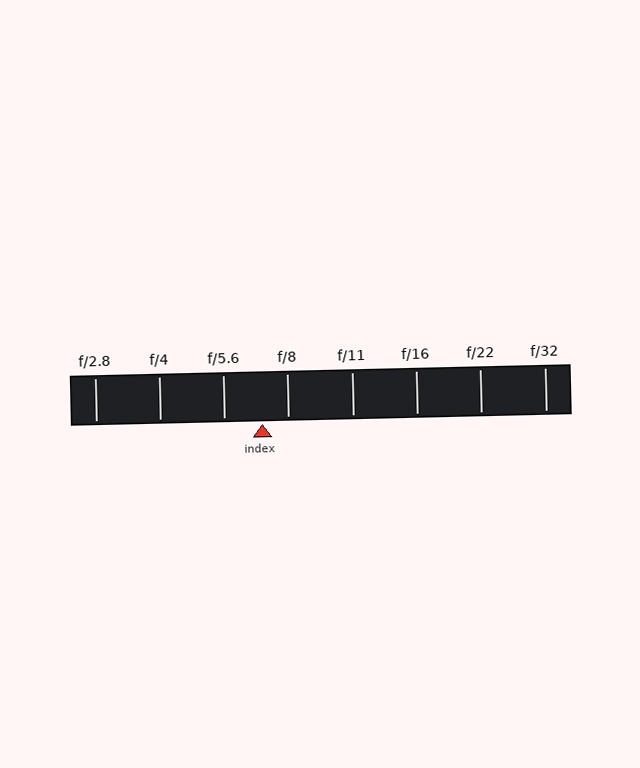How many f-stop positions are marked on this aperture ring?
There are 8 f-stop positions marked.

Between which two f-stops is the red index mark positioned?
The index mark is between f/5.6 and f/8.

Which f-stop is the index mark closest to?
The index mark is closest to f/8.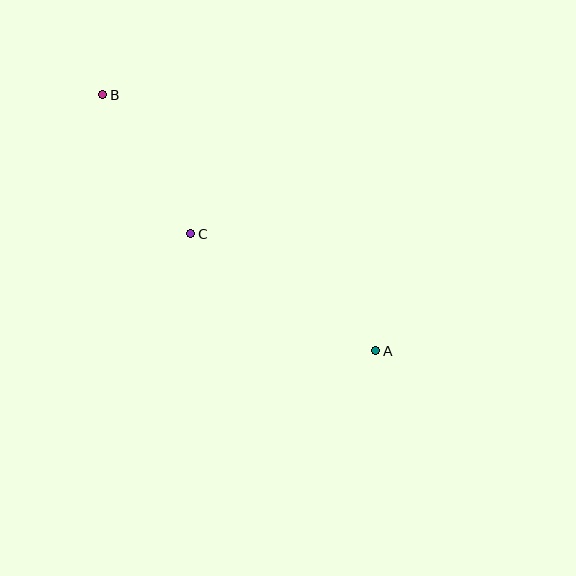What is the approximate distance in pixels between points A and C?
The distance between A and C is approximately 219 pixels.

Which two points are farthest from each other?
Points A and B are farthest from each other.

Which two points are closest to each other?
Points B and C are closest to each other.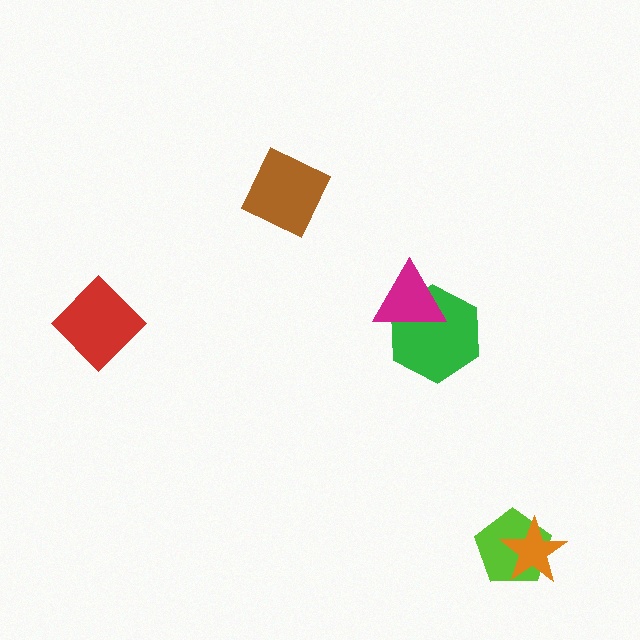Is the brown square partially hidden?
No, no other shape covers it.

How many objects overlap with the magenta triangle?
1 object overlaps with the magenta triangle.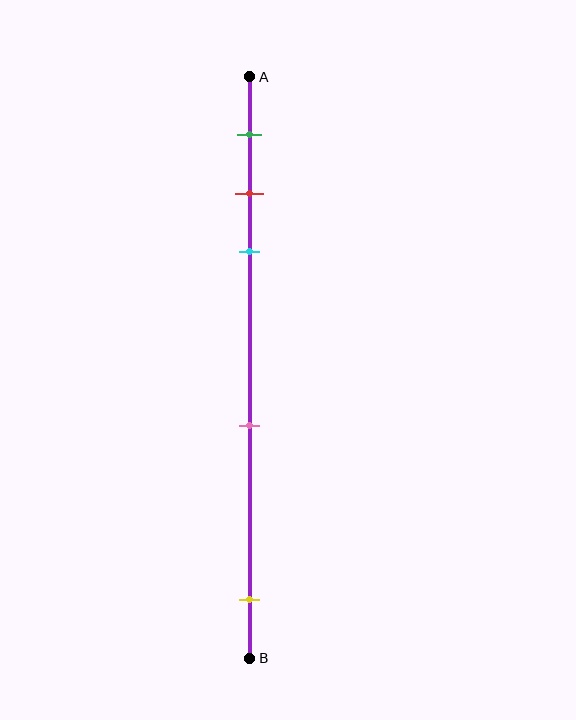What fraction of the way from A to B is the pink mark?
The pink mark is approximately 60% (0.6) of the way from A to B.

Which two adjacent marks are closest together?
The red and cyan marks are the closest adjacent pair.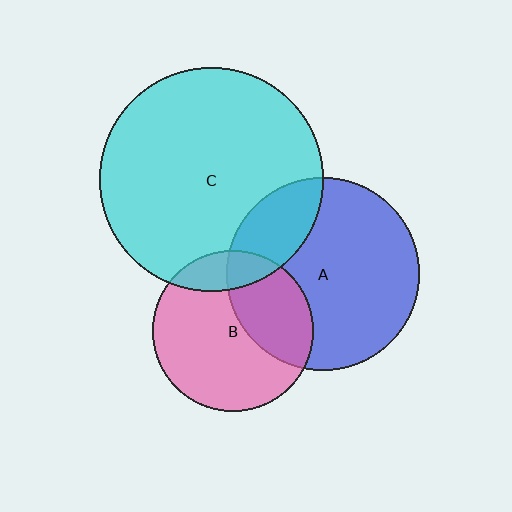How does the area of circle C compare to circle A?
Approximately 1.3 times.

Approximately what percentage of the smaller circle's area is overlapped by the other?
Approximately 35%.